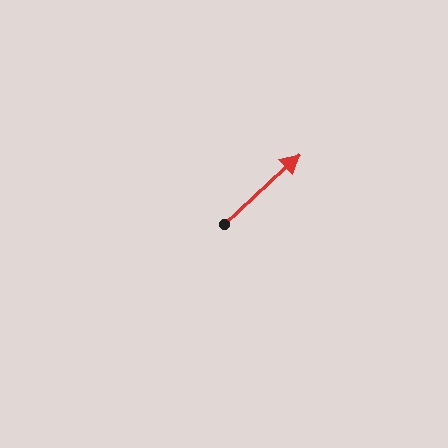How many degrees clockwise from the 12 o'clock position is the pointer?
Approximately 47 degrees.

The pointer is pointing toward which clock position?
Roughly 2 o'clock.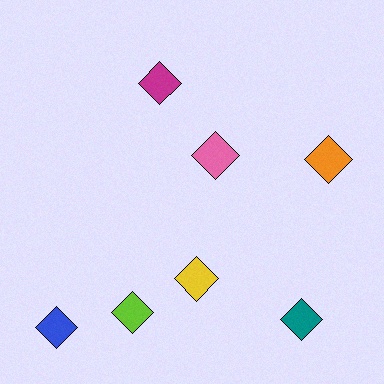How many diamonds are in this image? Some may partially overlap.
There are 7 diamonds.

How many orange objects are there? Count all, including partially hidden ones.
There is 1 orange object.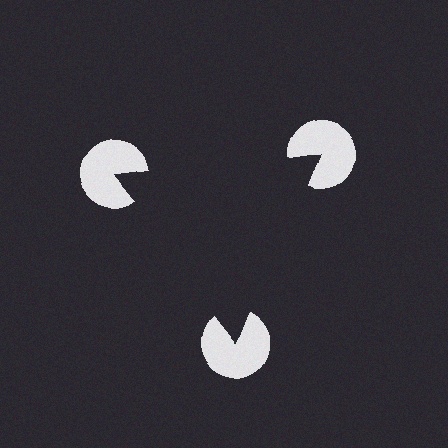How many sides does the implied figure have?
3 sides.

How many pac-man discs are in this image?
There are 3 — one at each vertex of the illusory triangle.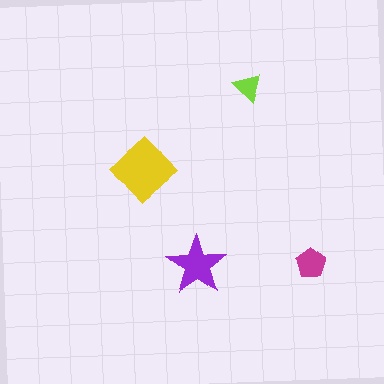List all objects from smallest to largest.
The lime triangle, the magenta pentagon, the purple star, the yellow diamond.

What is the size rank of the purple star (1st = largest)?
2nd.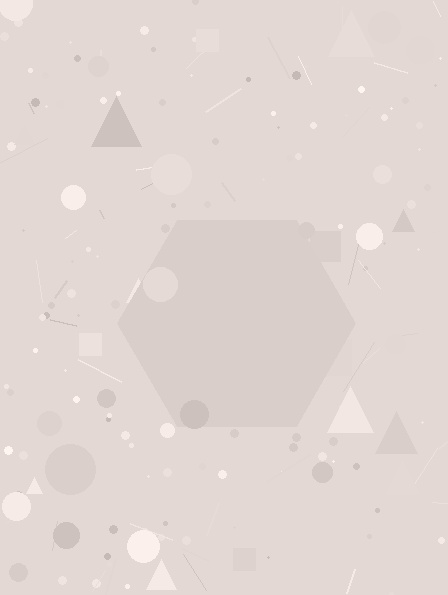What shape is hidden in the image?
A hexagon is hidden in the image.